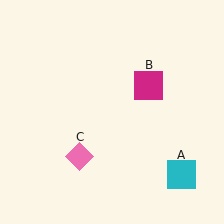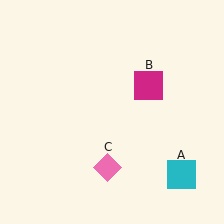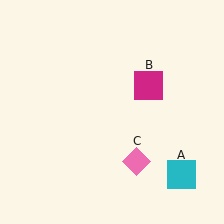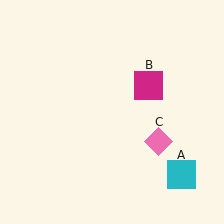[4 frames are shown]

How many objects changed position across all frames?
1 object changed position: pink diamond (object C).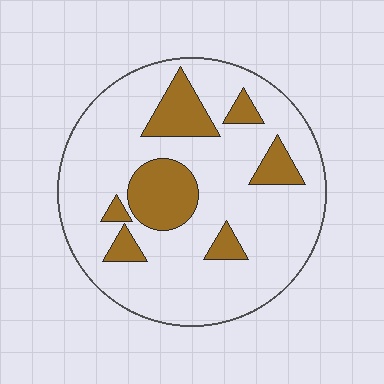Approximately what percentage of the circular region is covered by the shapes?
Approximately 20%.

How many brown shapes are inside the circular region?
7.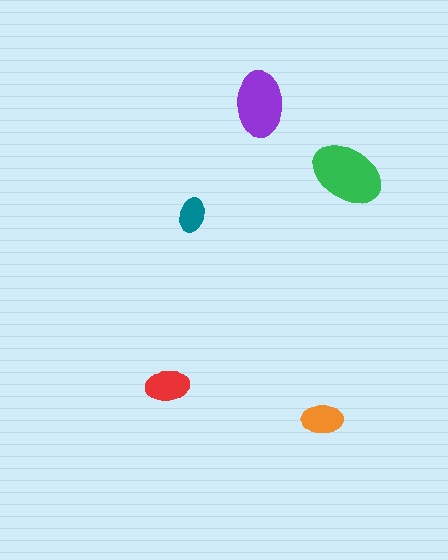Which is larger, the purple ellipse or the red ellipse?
The purple one.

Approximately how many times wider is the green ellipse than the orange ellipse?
About 2 times wider.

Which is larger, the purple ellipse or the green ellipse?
The green one.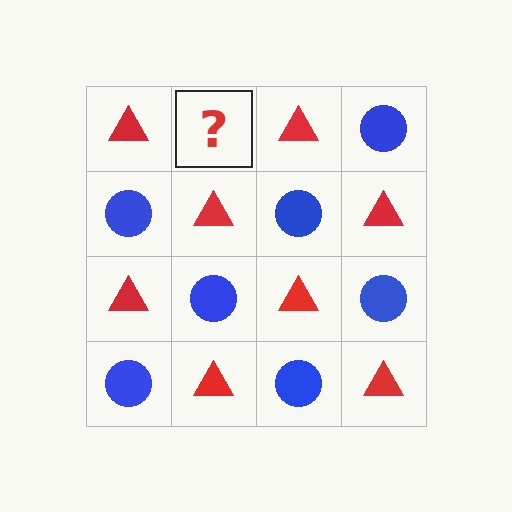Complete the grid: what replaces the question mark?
The question mark should be replaced with a blue circle.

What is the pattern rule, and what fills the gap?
The rule is that it alternates red triangle and blue circle in a checkerboard pattern. The gap should be filled with a blue circle.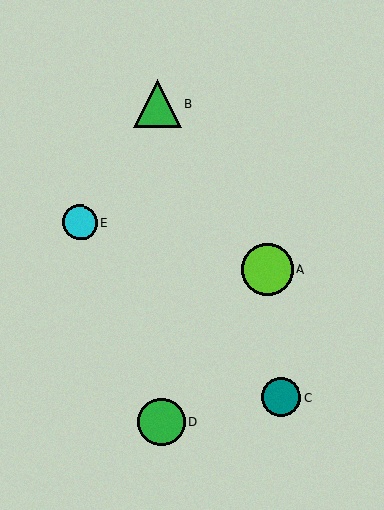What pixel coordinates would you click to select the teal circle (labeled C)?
Click at (281, 397) to select the teal circle C.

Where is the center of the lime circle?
The center of the lime circle is at (267, 270).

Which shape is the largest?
The lime circle (labeled A) is the largest.